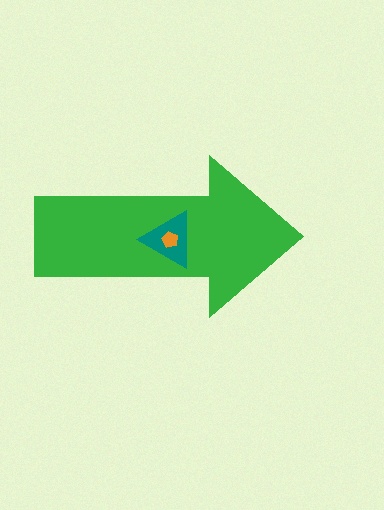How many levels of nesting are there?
3.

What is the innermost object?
The orange pentagon.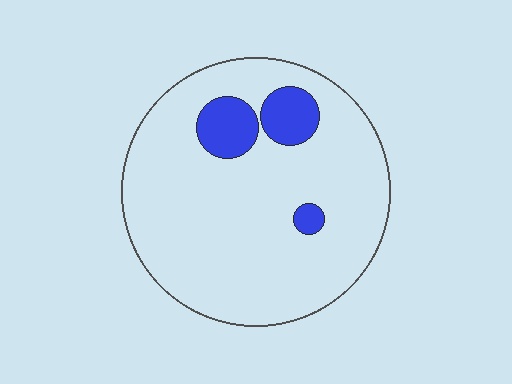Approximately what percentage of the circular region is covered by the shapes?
Approximately 10%.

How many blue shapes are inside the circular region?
3.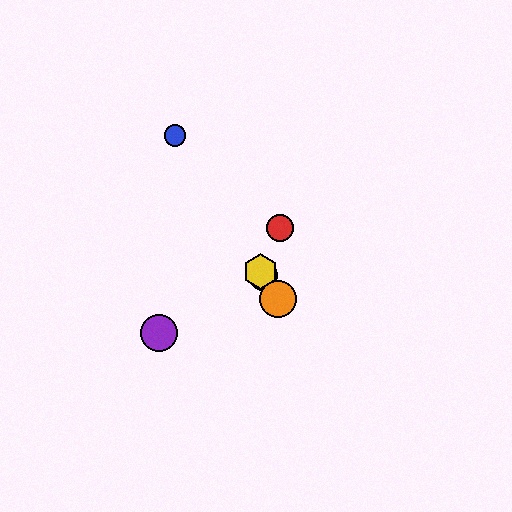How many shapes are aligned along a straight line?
4 shapes (the blue circle, the green circle, the yellow hexagon, the orange circle) are aligned along a straight line.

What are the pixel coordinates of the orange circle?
The orange circle is at (278, 299).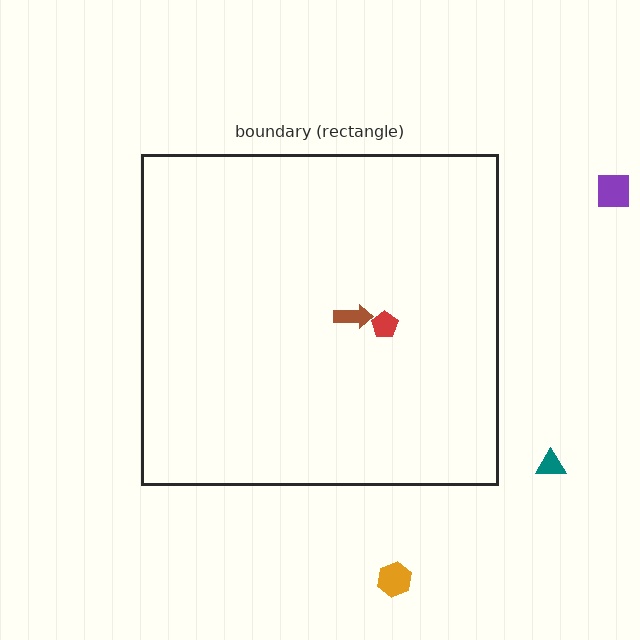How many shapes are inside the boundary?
2 inside, 3 outside.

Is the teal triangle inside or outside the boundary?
Outside.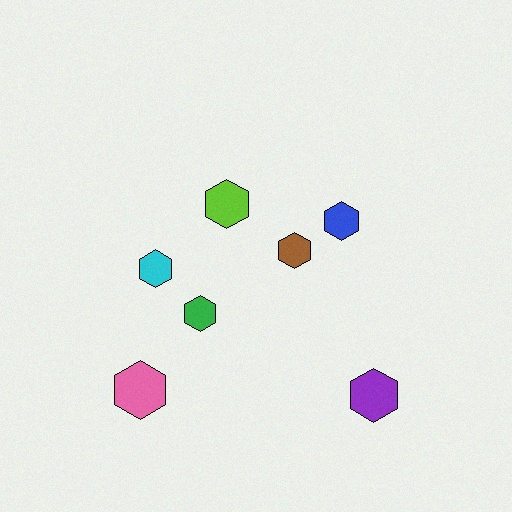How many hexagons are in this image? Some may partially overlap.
There are 7 hexagons.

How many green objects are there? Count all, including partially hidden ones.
There is 1 green object.